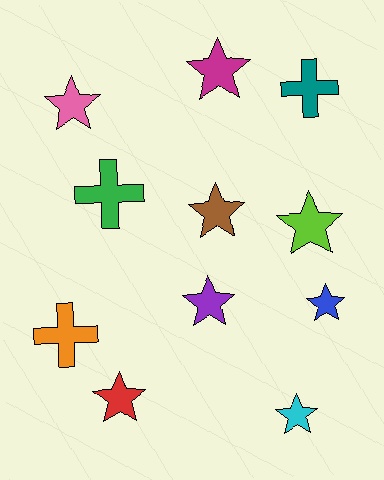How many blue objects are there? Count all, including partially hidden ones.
There is 1 blue object.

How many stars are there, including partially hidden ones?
There are 8 stars.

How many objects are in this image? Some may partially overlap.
There are 11 objects.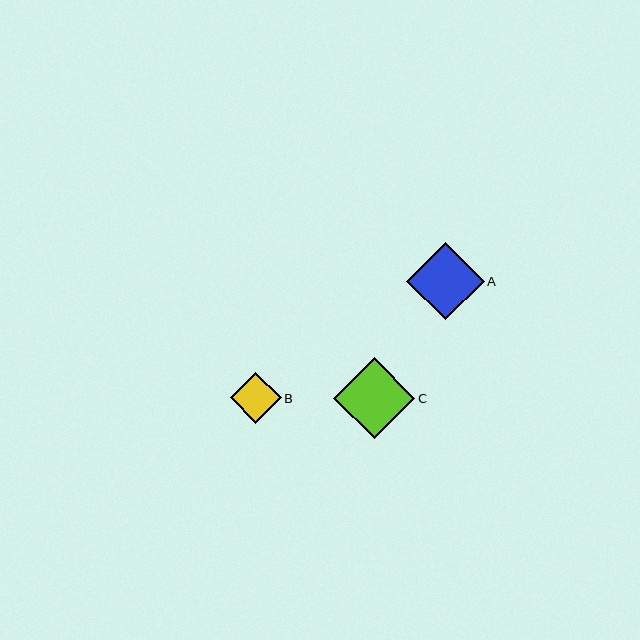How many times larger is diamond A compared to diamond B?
Diamond A is approximately 1.5 times the size of diamond B.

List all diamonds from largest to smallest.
From largest to smallest: C, A, B.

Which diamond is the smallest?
Diamond B is the smallest with a size of approximately 51 pixels.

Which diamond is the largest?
Diamond C is the largest with a size of approximately 81 pixels.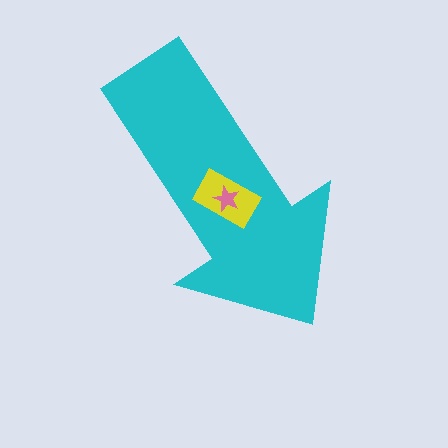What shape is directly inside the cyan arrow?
The yellow rectangle.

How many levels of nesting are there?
3.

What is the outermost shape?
The cyan arrow.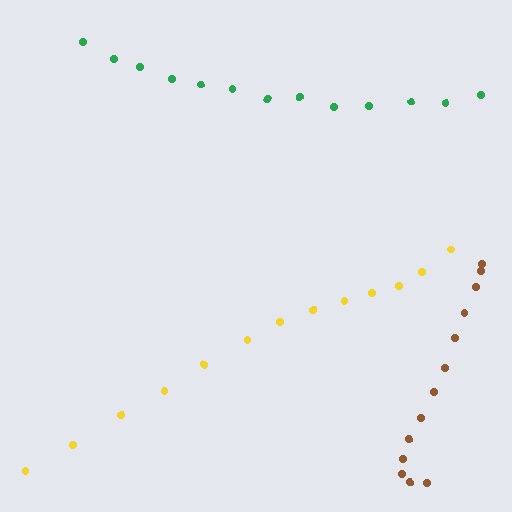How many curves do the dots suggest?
There are 3 distinct paths.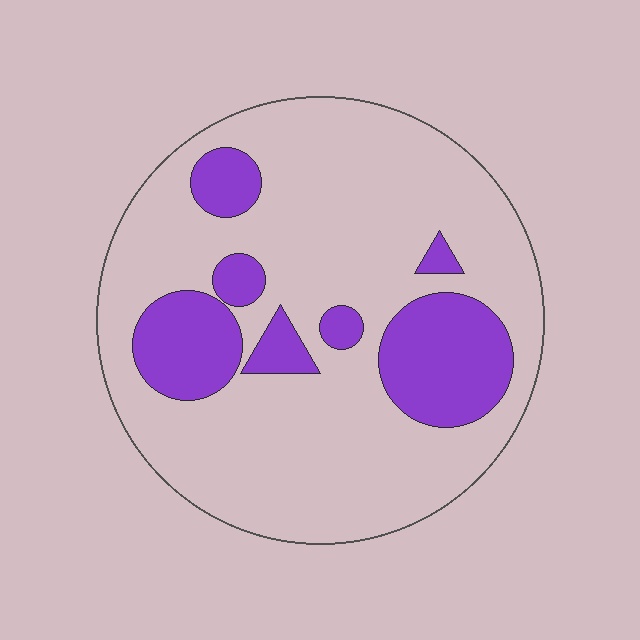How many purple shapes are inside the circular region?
7.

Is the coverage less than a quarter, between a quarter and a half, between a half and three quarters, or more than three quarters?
Less than a quarter.